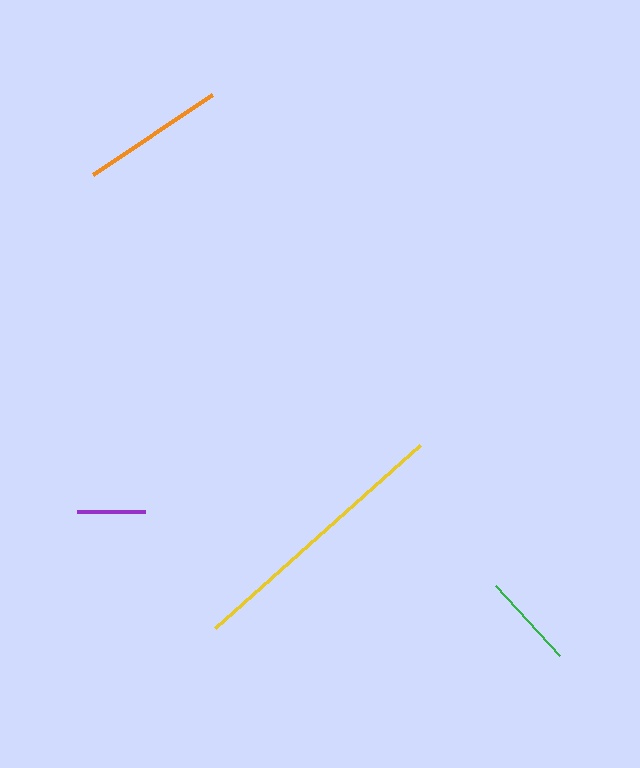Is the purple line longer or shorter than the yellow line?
The yellow line is longer than the purple line.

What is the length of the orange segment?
The orange segment is approximately 143 pixels long.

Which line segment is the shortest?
The purple line is the shortest at approximately 69 pixels.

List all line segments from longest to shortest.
From longest to shortest: yellow, orange, green, purple.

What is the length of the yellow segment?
The yellow segment is approximately 274 pixels long.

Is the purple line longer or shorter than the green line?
The green line is longer than the purple line.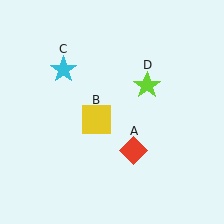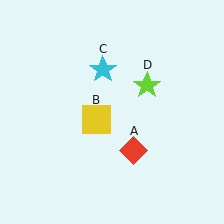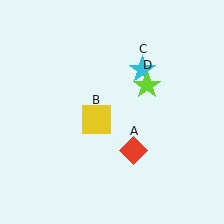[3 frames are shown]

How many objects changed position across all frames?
1 object changed position: cyan star (object C).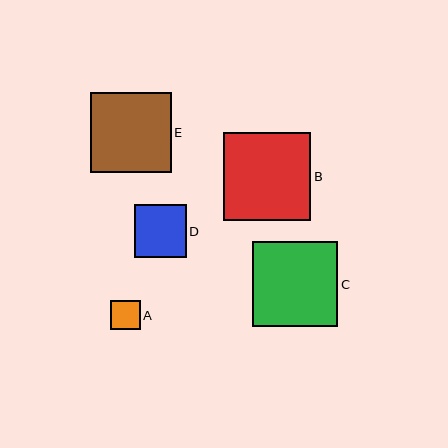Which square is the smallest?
Square A is the smallest with a size of approximately 29 pixels.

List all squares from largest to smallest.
From largest to smallest: B, C, E, D, A.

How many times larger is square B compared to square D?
Square B is approximately 1.7 times the size of square D.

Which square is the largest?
Square B is the largest with a size of approximately 88 pixels.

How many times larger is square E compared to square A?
Square E is approximately 2.7 times the size of square A.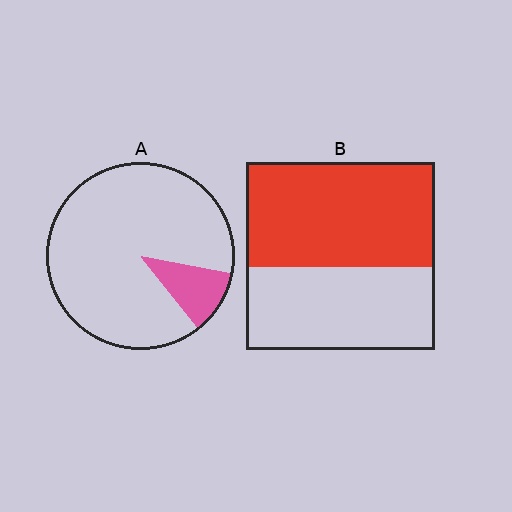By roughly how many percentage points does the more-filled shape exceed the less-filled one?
By roughly 45 percentage points (B over A).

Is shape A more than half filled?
No.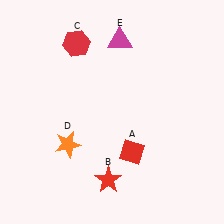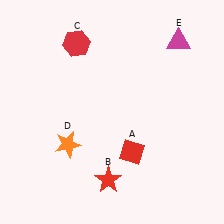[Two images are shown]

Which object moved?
The magenta triangle (E) moved right.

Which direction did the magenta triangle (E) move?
The magenta triangle (E) moved right.